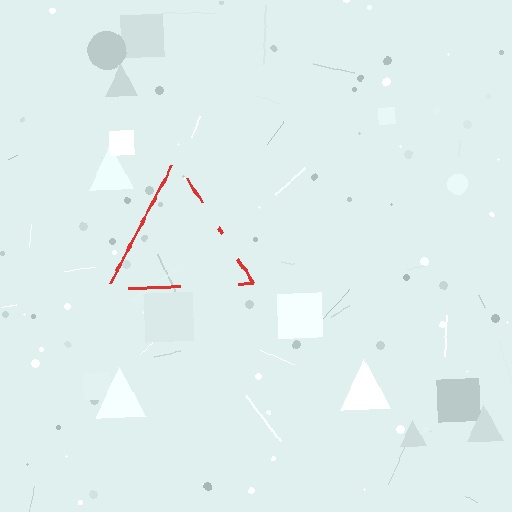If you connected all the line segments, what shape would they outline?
They would outline a triangle.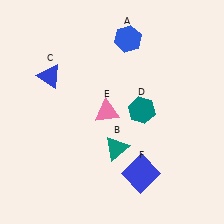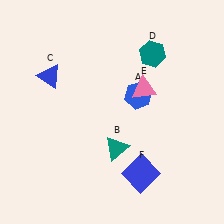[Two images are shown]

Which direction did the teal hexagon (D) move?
The teal hexagon (D) moved up.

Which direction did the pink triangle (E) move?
The pink triangle (E) moved right.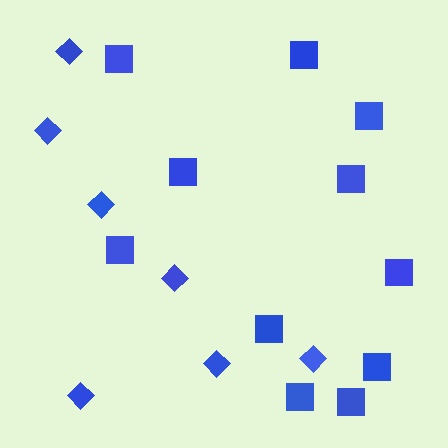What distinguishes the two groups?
There are 2 groups: one group of squares (11) and one group of diamonds (7).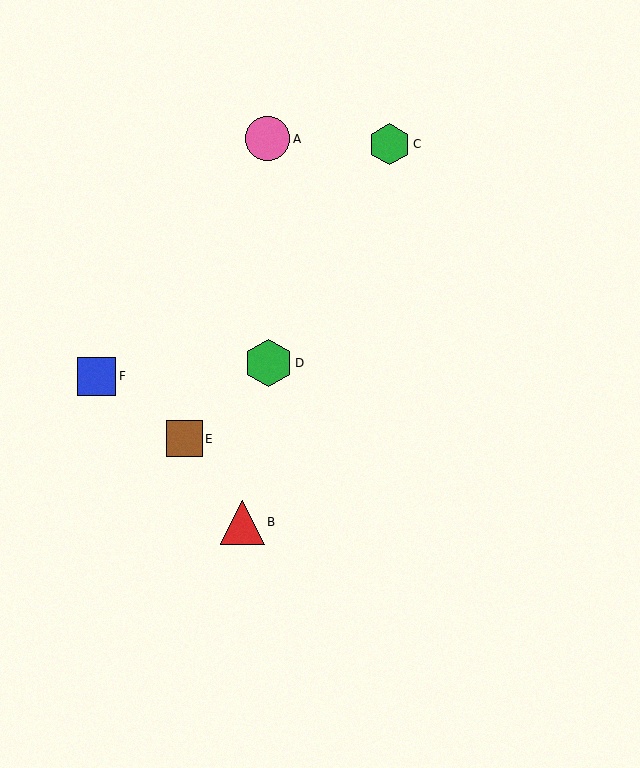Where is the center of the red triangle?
The center of the red triangle is at (242, 522).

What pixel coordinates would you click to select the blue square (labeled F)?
Click at (97, 376) to select the blue square F.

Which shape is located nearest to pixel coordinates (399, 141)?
The green hexagon (labeled C) at (389, 144) is nearest to that location.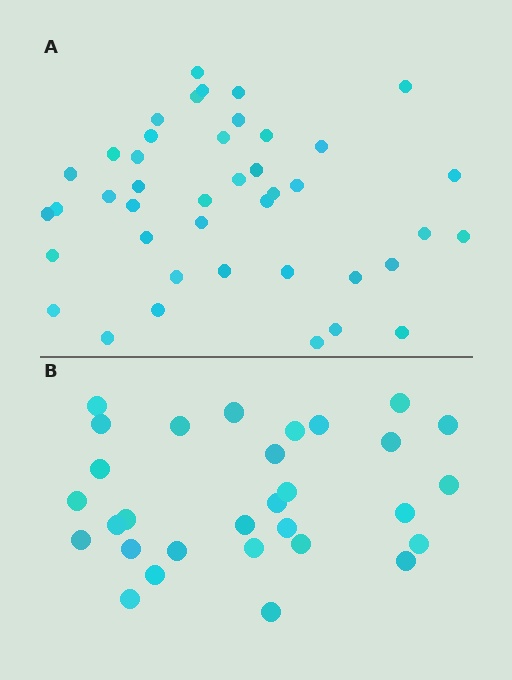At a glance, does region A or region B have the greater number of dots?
Region A (the top region) has more dots.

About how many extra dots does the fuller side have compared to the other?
Region A has roughly 12 or so more dots than region B.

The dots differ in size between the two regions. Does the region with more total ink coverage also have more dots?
No. Region B has more total ink coverage because its dots are larger, but region A actually contains more individual dots. Total area can be misleading — the number of items is what matters here.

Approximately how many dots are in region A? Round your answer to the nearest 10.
About 40 dots. (The exact count is 42, which rounds to 40.)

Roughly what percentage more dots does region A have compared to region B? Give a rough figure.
About 40% more.